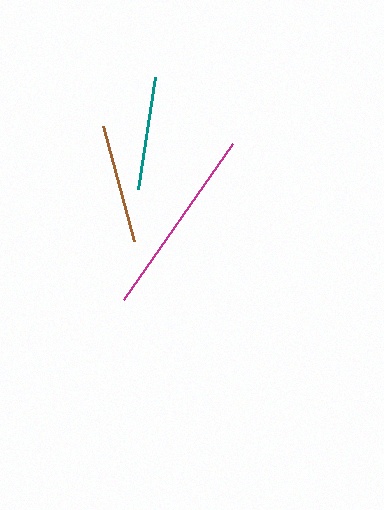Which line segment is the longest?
The magenta line is the longest at approximately 190 pixels.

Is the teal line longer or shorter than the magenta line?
The magenta line is longer than the teal line.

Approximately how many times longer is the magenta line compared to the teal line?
The magenta line is approximately 1.7 times the length of the teal line.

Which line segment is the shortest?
The teal line is the shortest at approximately 114 pixels.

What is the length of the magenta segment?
The magenta segment is approximately 190 pixels long.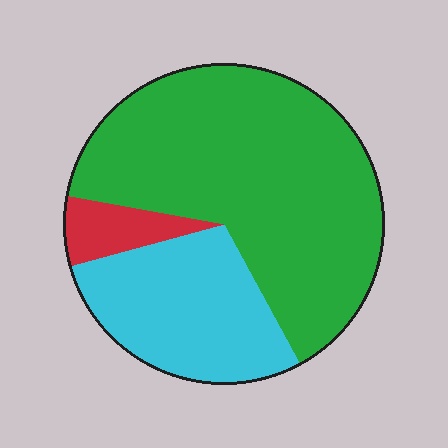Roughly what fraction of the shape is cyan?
Cyan covers roughly 30% of the shape.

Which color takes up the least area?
Red, at roughly 5%.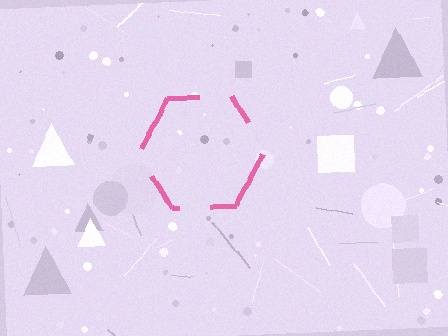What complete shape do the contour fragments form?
The contour fragments form a hexagon.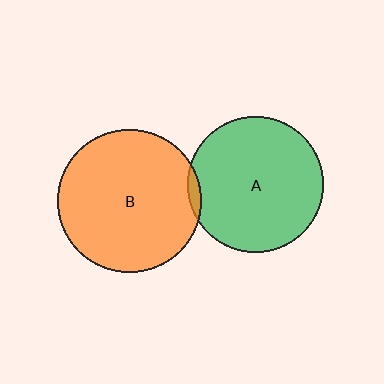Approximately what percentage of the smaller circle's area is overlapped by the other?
Approximately 5%.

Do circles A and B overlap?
Yes.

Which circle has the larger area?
Circle B (orange).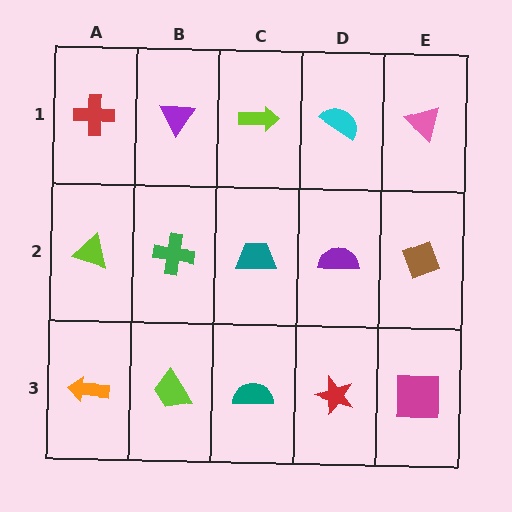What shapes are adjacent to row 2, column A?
A red cross (row 1, column A), an orange arrow (row 3, column A), a green cross (row 2, column B).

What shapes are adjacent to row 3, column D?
A purple semicircle (row 2, column D), a teal semicircle (row 3, column C), a magenta square (row 3, column E).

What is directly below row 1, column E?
A brown diamond.